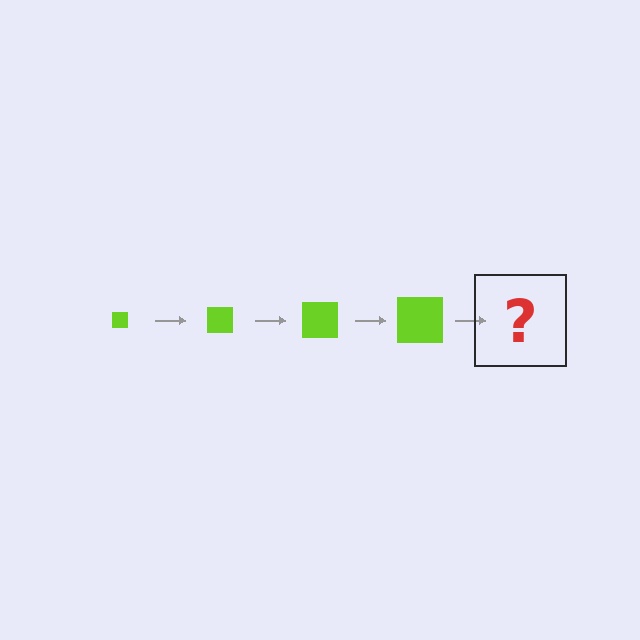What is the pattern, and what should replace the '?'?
The pattern is that the square gets progressively larger each step. The '?' should be a lime square, larger than the previous one.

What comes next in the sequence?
The next element should be a lime square, larger than the previous one.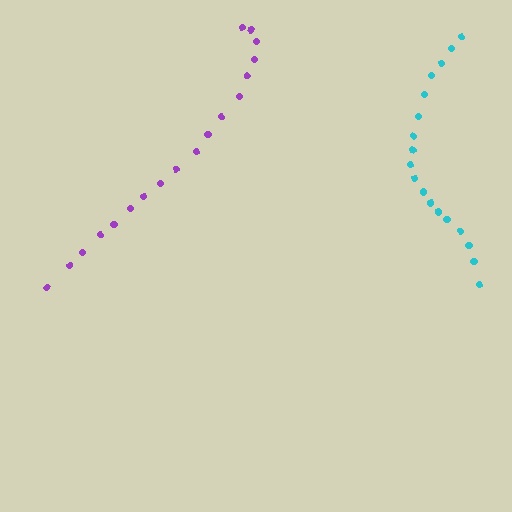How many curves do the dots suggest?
There are 2 distinct paths.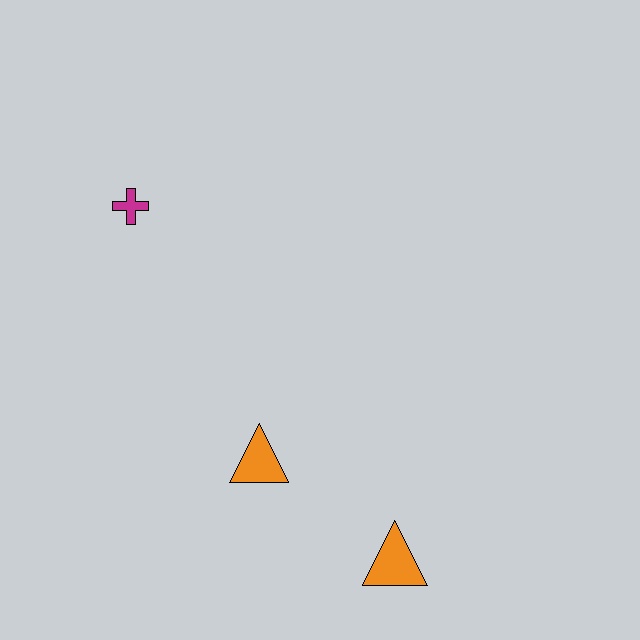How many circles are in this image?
There are no circles.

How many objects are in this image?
There are 3 objects.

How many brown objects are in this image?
There are no brown objects.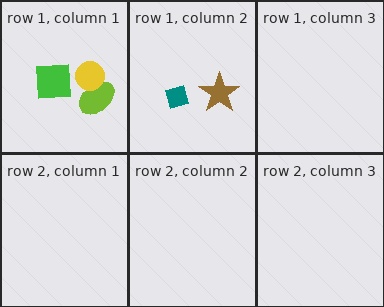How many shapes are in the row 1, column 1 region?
3.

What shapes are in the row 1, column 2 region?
The brown star, the teal diamond.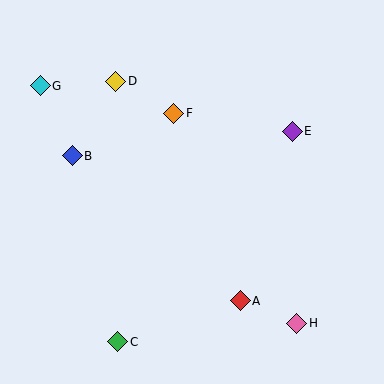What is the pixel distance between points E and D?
The distance between E and D is 184 pixels.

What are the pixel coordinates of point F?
Point F is at (174, 113).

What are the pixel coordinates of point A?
Point A is at (240, 301).